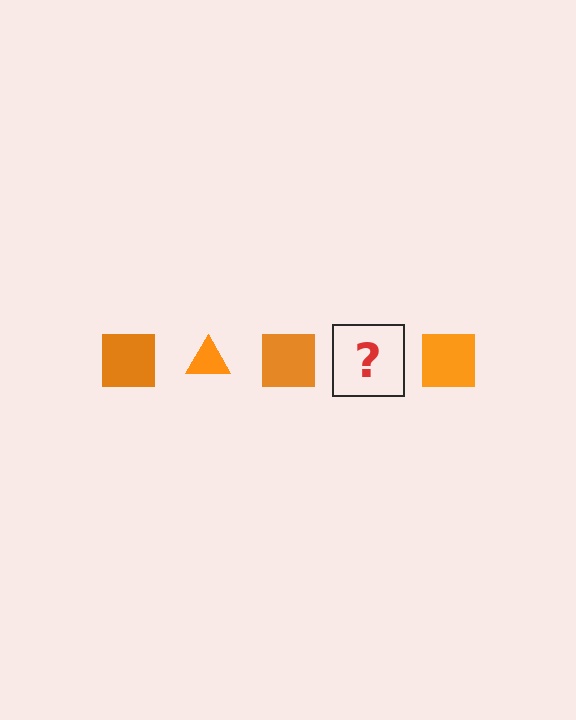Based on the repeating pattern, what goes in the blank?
The blank should be an orange triangle.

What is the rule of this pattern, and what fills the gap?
The rule is that the pattern cycles through square, triangle shapes in orange. The gap should be filled with an orange triangle.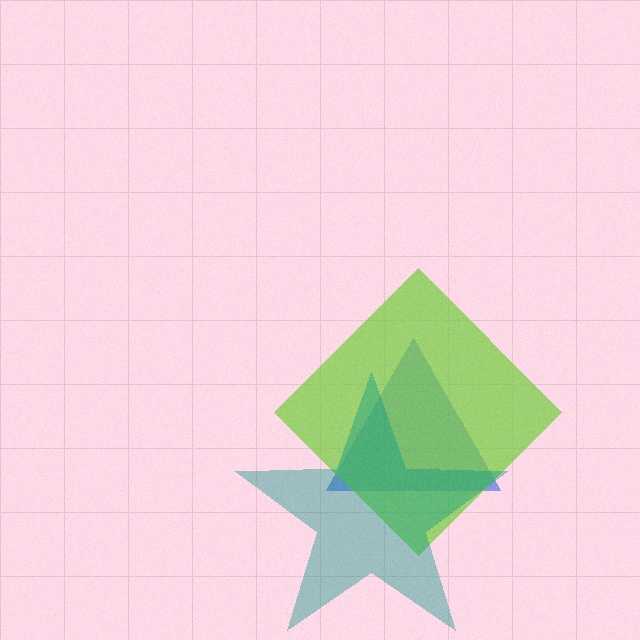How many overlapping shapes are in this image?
There are 3 overlapping shapes in the image.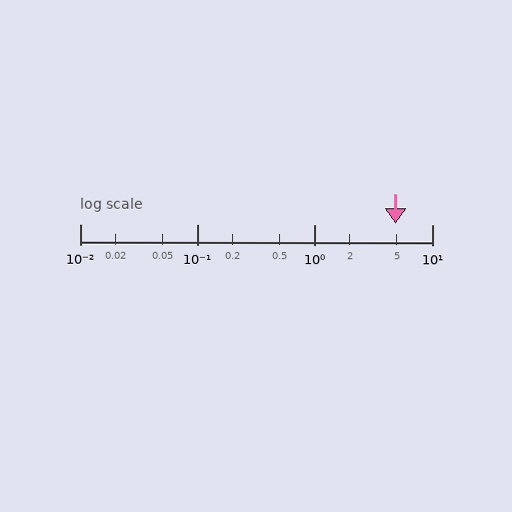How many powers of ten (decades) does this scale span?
The scale spans 3 decades, from 0.01 to 10.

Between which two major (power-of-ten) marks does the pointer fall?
The pointer is between 1 and 10.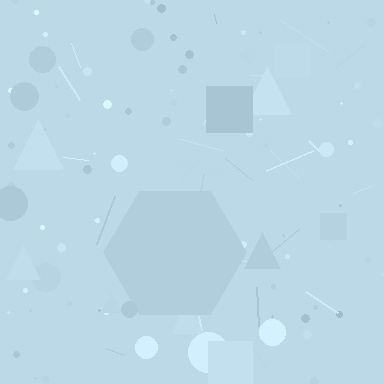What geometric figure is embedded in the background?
A hexagon is embedded in the background.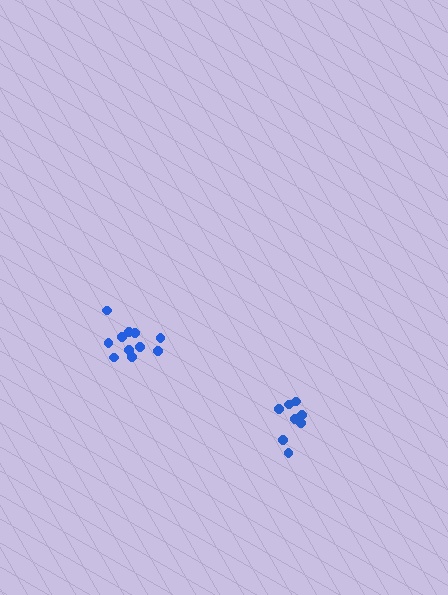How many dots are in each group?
Group 1: 8 dots, Group 2: 11 dots (19 total).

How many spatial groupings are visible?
There are 2 spatial groupings.